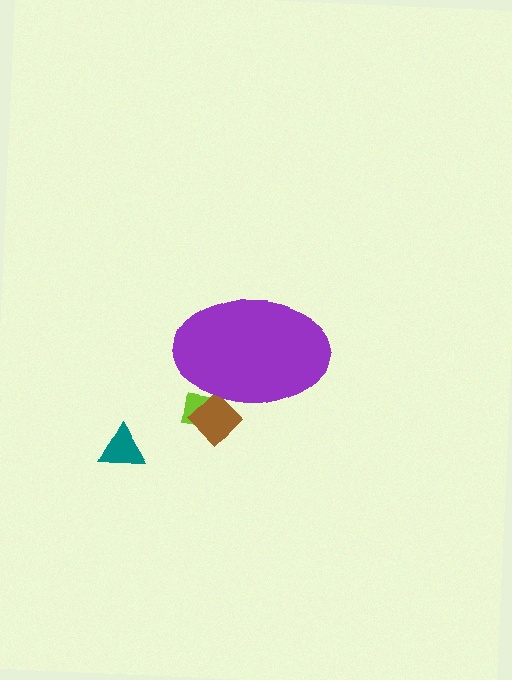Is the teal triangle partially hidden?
No, the teal triangle is fully visible.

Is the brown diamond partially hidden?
Yes, the brown diamond is partially hidden behind the purple ellipse.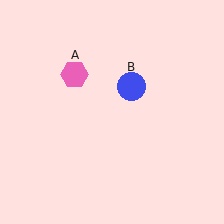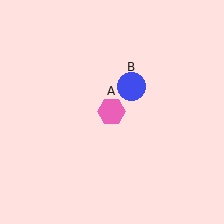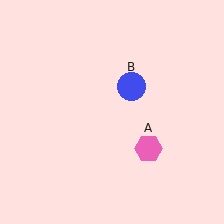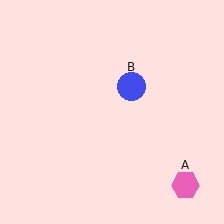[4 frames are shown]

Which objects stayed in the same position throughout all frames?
Blue circle (object B) remained stationary.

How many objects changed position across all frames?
1 object changed position: pink hexagon (object A).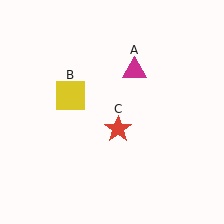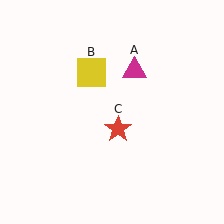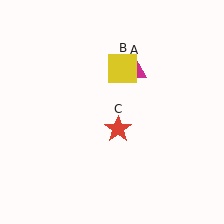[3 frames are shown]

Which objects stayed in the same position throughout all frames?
Magenta triangle (object A) and red star (object C) remained stationary.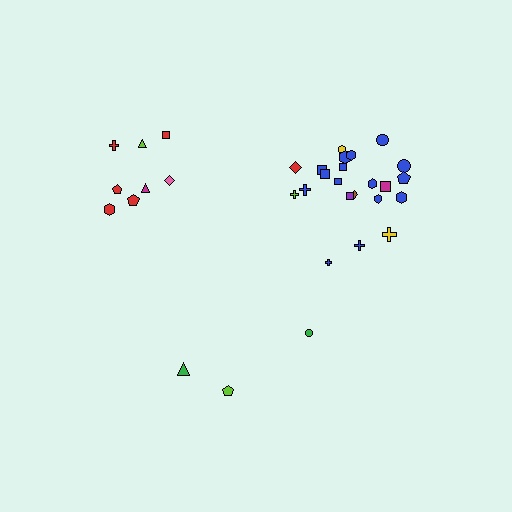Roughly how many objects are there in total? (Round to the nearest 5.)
Roughly 35 objects in total.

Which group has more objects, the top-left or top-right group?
The top-right group.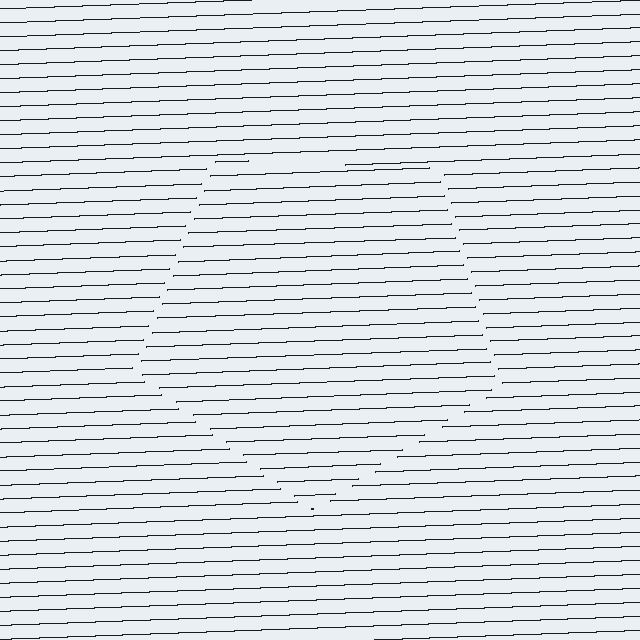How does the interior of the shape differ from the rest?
The interior of the shape contains the same grating, shifted by half a period — the contour is defined by the phase discontinuity where line-ends from the inner and outer gratings abut.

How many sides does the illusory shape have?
5 sides — the line-ends trace a pentagon.